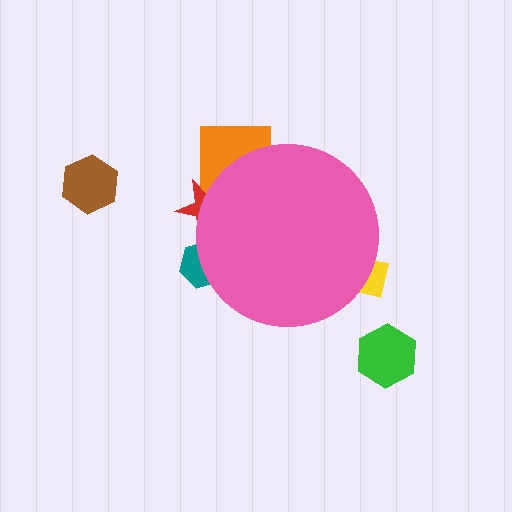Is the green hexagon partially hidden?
No, the green hexagon is fully visible.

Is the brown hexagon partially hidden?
No, the brown hexagon is fully visible.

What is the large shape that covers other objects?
A pink circle.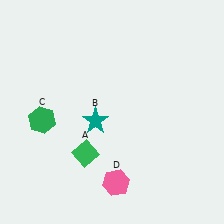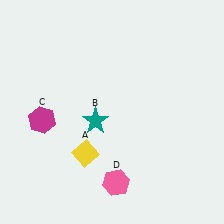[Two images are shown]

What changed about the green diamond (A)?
In Image 1, A is green. In Image 2, it changed to yellow.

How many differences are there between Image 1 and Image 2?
There are 2 differences between the two images.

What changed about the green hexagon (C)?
In Image 1, C is green. In Image 2, it changed to magenta.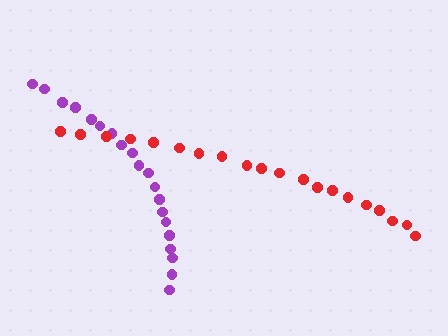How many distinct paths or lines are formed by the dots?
There are 2 distinct paths.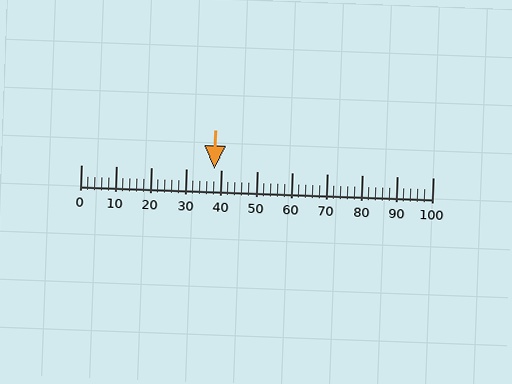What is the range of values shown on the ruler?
The ruler shows values from 0 to 100.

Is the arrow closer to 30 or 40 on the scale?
The arrow is closer to 40.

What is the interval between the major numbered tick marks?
The major tick marks are spaced 10 units apart.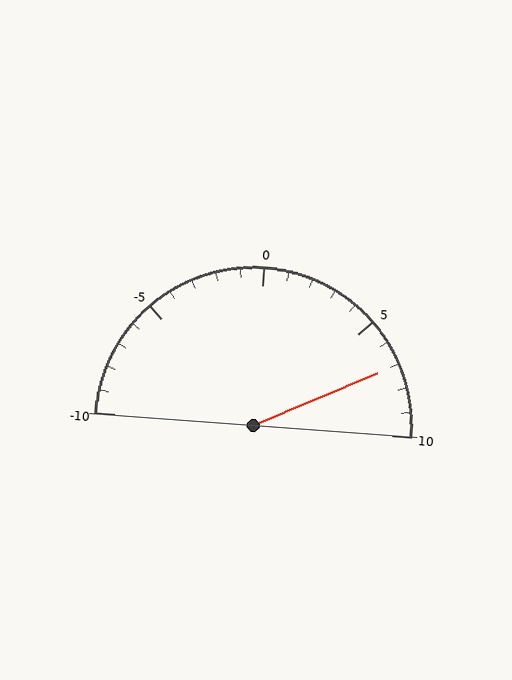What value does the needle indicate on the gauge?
The needle indicates approximately 7.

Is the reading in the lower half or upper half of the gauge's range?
The reading is in the upper half of the range (-10 to 10).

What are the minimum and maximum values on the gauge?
The gauge ranges from -10 to 10.